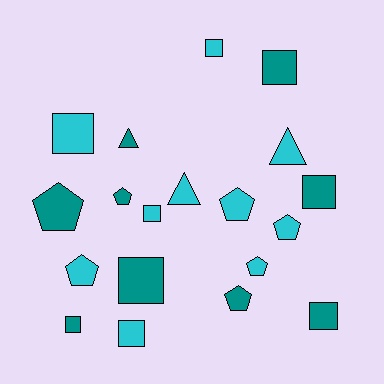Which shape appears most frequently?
Square, with 9 objects.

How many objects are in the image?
There are 19 objects.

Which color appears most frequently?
Cyan, with 10 objects.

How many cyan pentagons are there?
There are 4 cyan pentagons.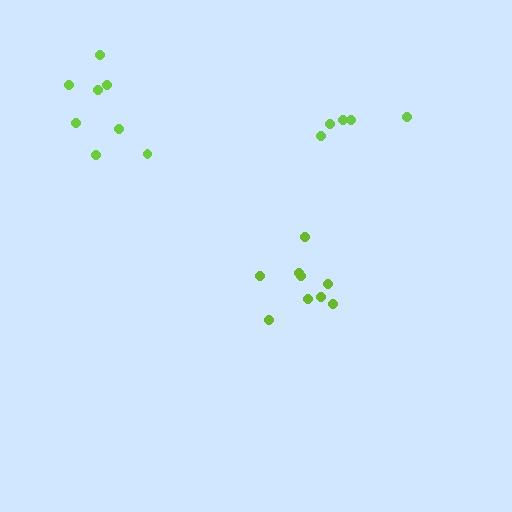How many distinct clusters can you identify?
There are 3 distinct clusters.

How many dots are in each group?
Group 1: 9 dots, Group 2: 5 dots, Group 3: 8 dots (22 total).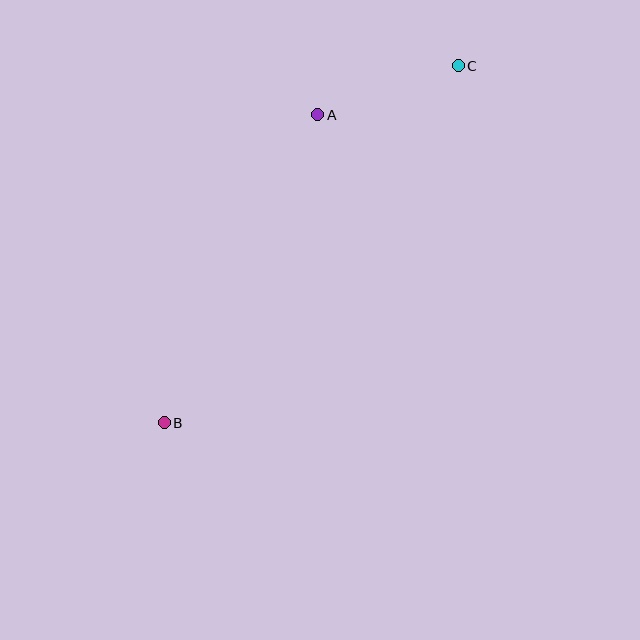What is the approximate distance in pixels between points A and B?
The distance between A and B is approximately 344 pixels.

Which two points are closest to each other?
Points A and C are closest to each other.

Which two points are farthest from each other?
Points B and C are farthest from each other.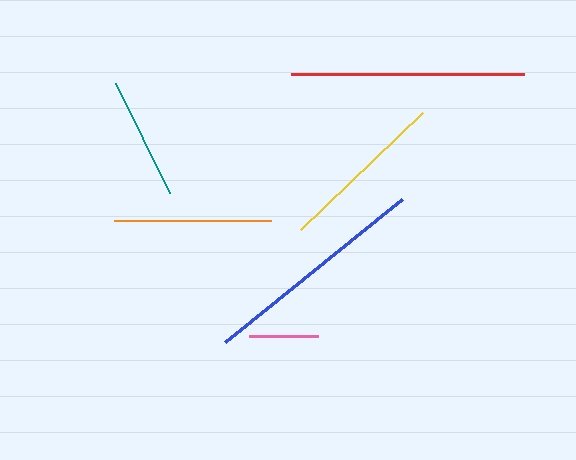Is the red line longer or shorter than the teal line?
The red line is longer than the teal line.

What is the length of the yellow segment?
The yellow segment is approximately 170 pixels long.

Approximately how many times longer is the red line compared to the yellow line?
The red line is approximately 1.4 times the length of the yellow line.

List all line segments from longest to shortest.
From longest to shortest: red, blue, yellow, orange, teal, pink.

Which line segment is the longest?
The red line is the longest at approximately 233 pixels.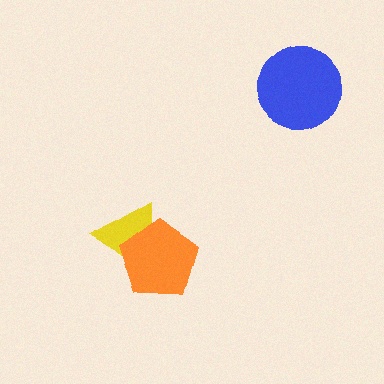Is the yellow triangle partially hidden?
Yes, it is partially covered by another shape.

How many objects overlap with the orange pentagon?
1 object overlaps with the orange pentagon.